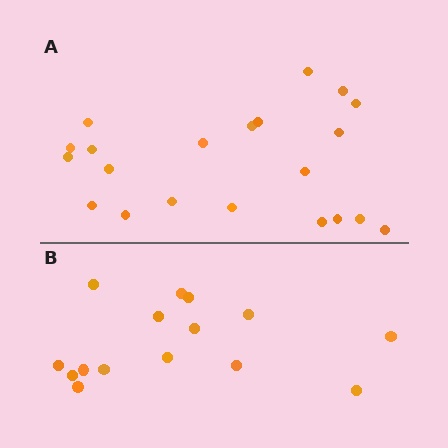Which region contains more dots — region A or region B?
Region A (the top region) has more dots.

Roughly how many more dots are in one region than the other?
Region A has about 6 more dots than region B.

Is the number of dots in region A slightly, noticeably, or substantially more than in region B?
Region A has noticeably more, but not dramatically so. The ratio is roughly 1.4 to 1.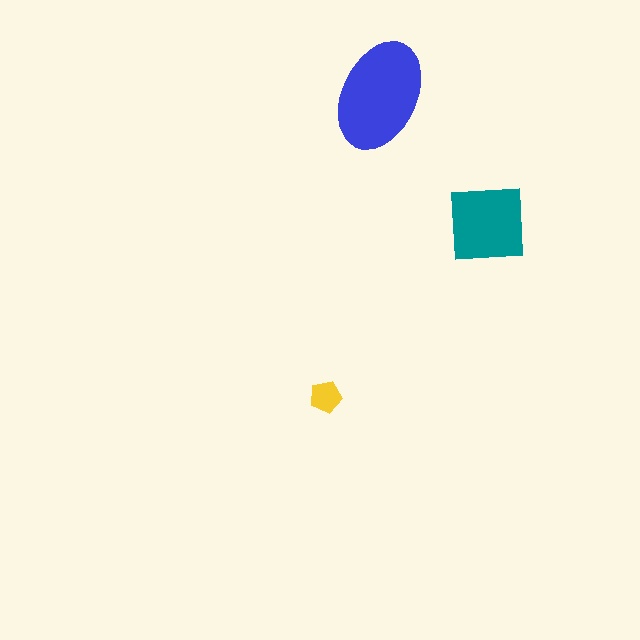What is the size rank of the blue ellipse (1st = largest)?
1st.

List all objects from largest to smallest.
The blue ellipse, the teal square, the yellow pentagon.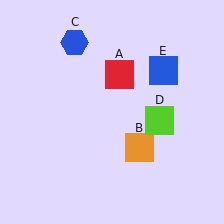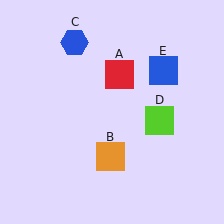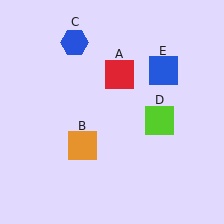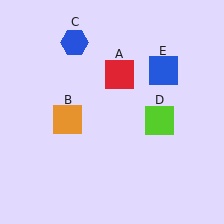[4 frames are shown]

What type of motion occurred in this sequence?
The orange square (object B) rotated clockwise around the center of the scene.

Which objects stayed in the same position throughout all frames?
Red square (object A) and blue hexagon (object C) and lime square (object D) and blue square (object E) remained stationary.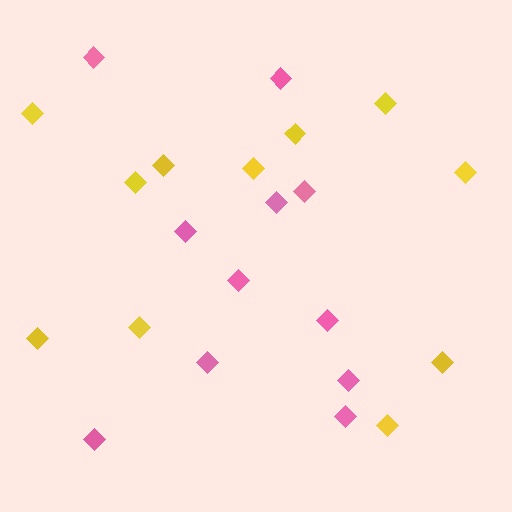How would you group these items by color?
There are 2 groups: one group of pink diamonds (11) and one group of yellow diamonds (11).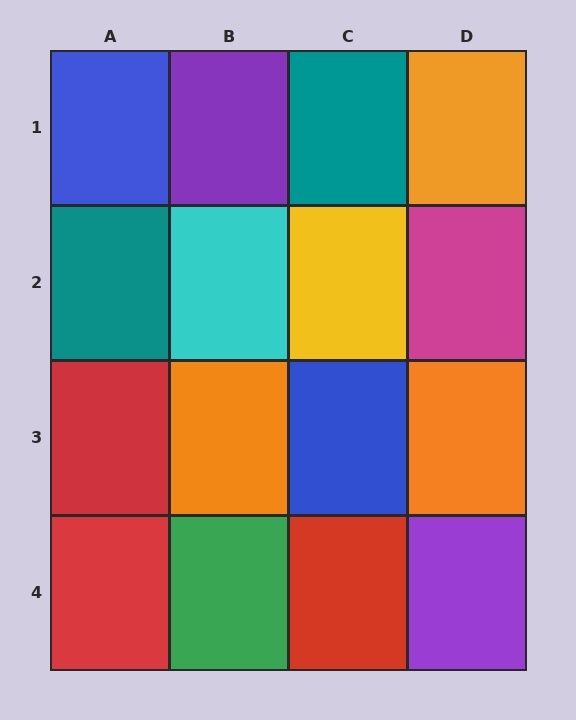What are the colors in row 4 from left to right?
Red, green, red, purple.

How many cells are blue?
2 cells are blue.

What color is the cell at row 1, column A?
Blue.